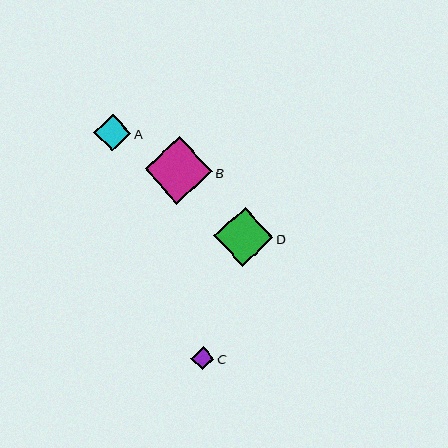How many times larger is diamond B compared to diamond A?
Diamond B is approximately 1.8 times the size of diamond A.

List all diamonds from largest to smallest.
From largest to smallest: B, D, A, C.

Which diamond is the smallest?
Diamond C is the smallest with a size of approximately 23 pixels.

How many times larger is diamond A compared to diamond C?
Diamond A is approximately 1.6 times the size of diamond C.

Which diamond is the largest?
Diamond B is the largest with a size of approximately 67 pixels.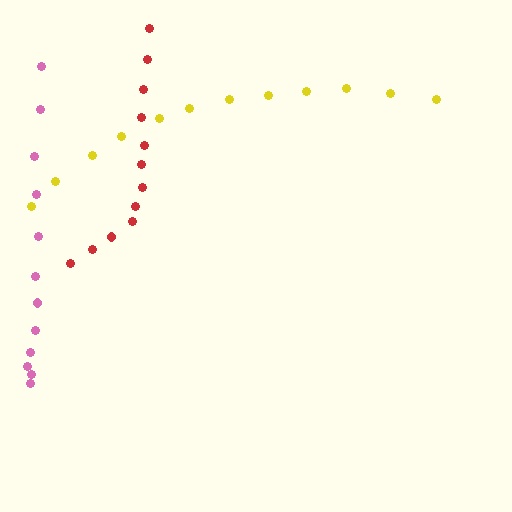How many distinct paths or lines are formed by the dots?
There are 3 distinct paths.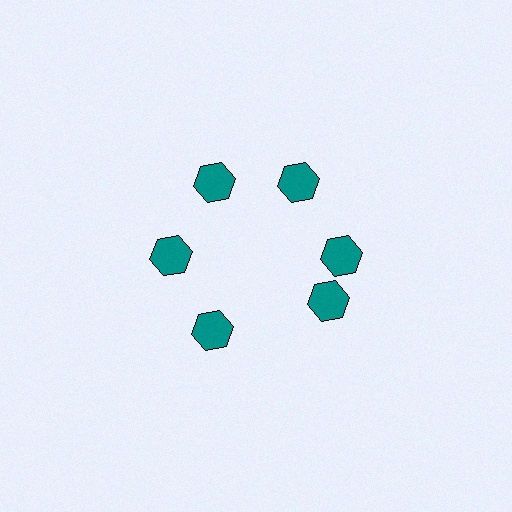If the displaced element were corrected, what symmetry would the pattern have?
It would have 6-fold rotational symmetry — the pattern would map onto itself every 60 degrees.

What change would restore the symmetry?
The symmetry would be restored by rotating it back into even spacing with its neighbors so that all 6 hexagons sit at equal angles and equal distance from the center.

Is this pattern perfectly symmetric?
No. The 6 teal hexagons are arranged in a ring, but one element near the 5 o'clock position is rotated out of alignment along the ring, breaking the 6-fold rotational symmetry.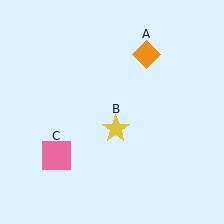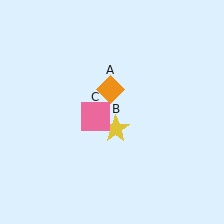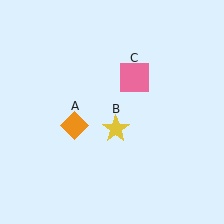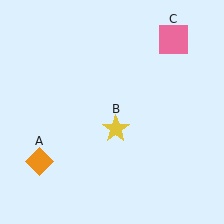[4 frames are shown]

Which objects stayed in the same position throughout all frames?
Yellow star (object B) remained stationary.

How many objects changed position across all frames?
2 objects changed position: orange diamond (object A), pink square (object C).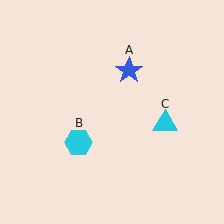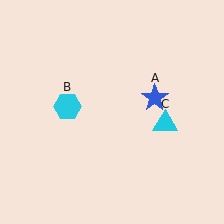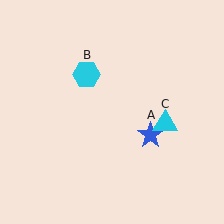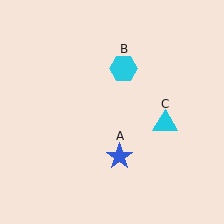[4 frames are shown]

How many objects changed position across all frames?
2 objects changed position: blue star (object A), cyan hexagon (object B).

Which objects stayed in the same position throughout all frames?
Cyan triangle (object C) remained stationary.